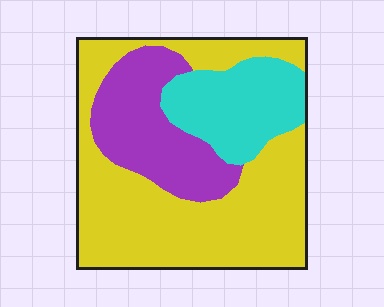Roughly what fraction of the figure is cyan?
Cyan takes up about one fifth (1/5) of the figure.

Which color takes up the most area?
Yellow, at roughly 55%.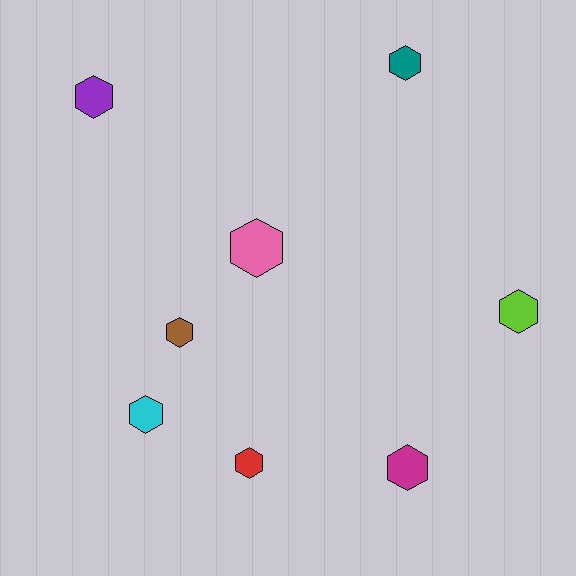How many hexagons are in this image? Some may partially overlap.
There are 8 hexagons.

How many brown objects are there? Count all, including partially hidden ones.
There is 1 brown object.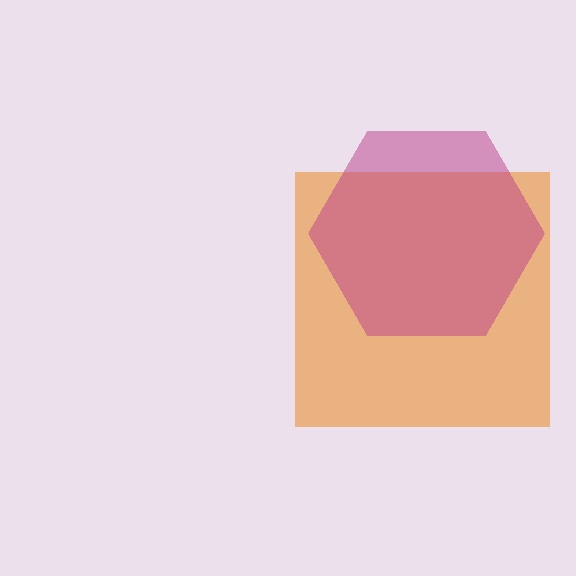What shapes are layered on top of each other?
The layered shapes are: an orange square, a magenta hexagon.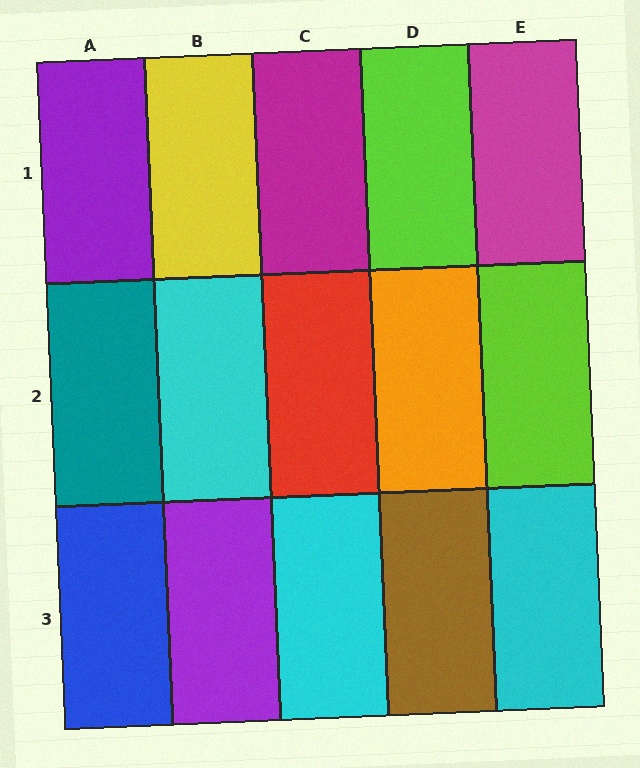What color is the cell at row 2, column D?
Orange.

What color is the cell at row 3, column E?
Cyan.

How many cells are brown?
1 cell is brown.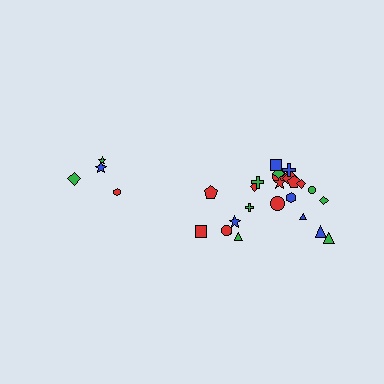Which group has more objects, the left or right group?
The right group.